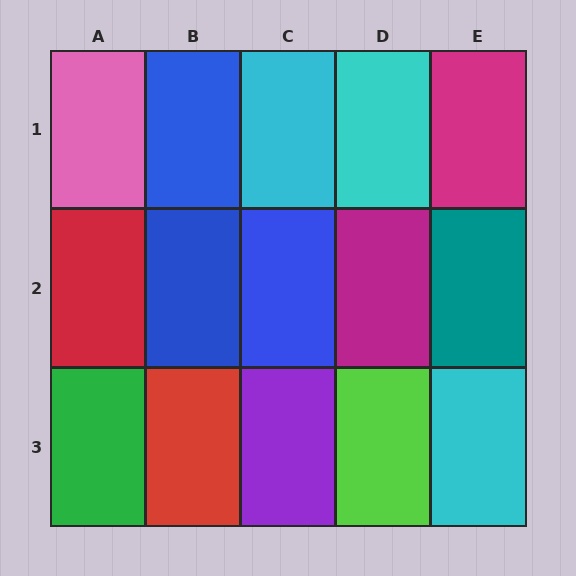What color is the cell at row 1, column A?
Pink.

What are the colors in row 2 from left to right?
Red, blue, blue, magenta, teal.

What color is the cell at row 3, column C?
Purple.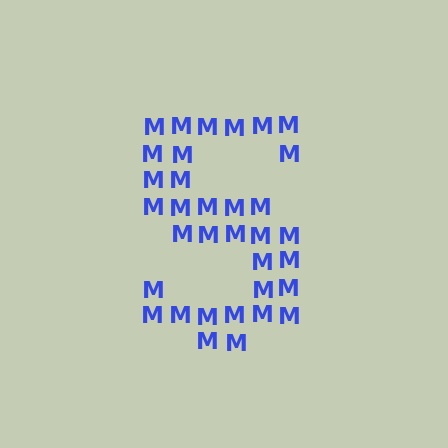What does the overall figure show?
The overall figure shows the letter S.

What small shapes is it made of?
It is made of small letter M's.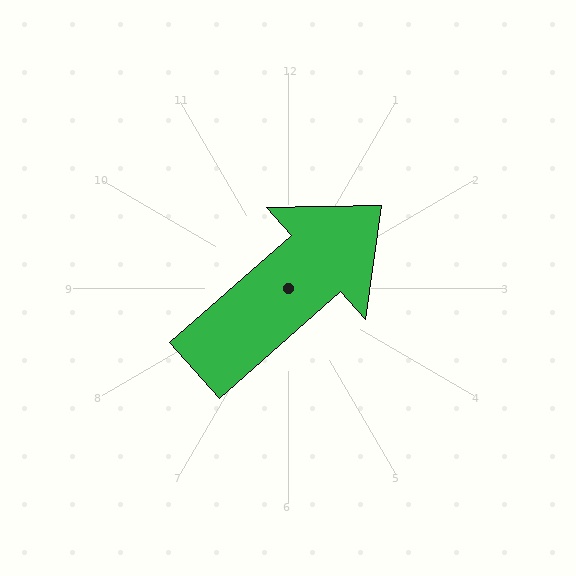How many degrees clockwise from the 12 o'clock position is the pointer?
Approximately 48 degrees.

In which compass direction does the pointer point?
Northeast.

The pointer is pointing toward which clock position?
Roughly 2 o'clock.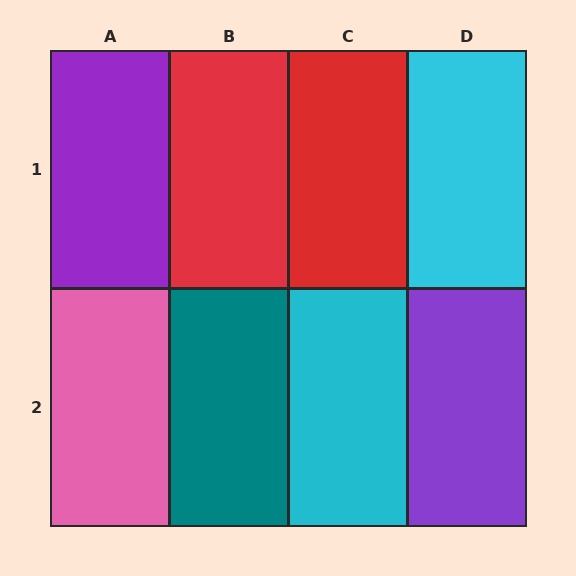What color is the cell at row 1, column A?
Purple.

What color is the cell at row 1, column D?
Cyan.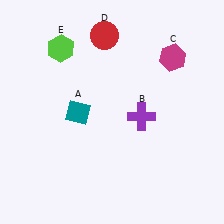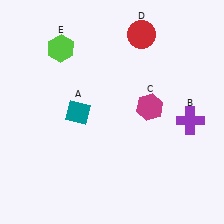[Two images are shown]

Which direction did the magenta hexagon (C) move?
The magenta hexagon (C) moved down.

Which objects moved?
The objects that moved are: the purple cross (B), the magenta hexagon (C), the red circle (D).